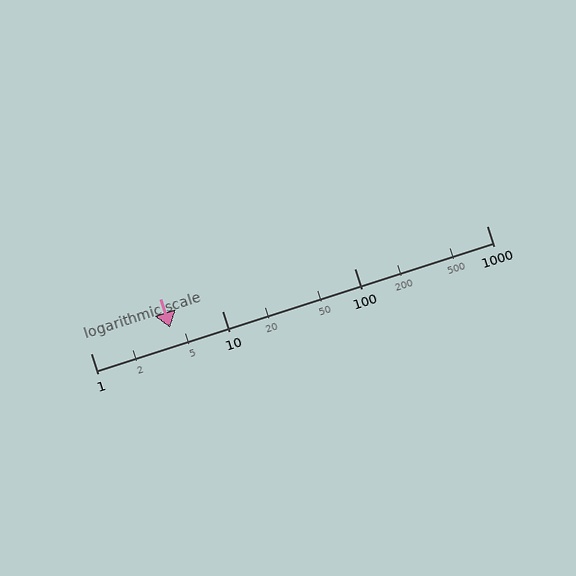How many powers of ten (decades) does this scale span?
The scale spans 3 decades, from 1 to 1000.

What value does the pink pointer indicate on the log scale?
The pointer indicates approximately 4.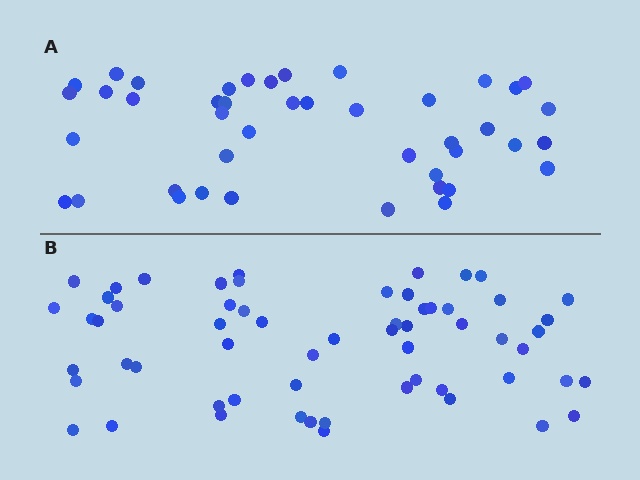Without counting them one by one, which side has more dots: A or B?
Region B (the bottom region) has more dots.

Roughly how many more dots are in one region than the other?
Region B has approximately 15 more dots than region A.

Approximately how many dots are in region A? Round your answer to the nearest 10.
About 40 dots. (The exact count is 43, which rounds to 40.)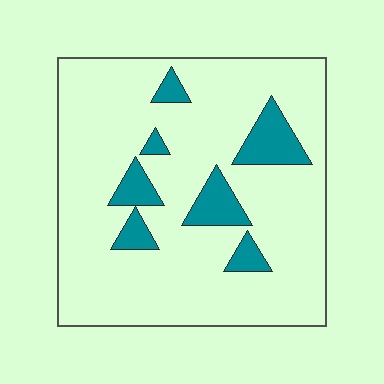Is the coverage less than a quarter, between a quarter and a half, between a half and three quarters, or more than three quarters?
Less than a quarter.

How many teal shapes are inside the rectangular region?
7.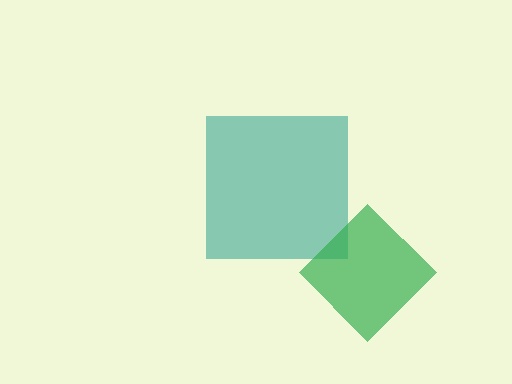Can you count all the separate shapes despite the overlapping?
Yes, there are 2 separate shapes.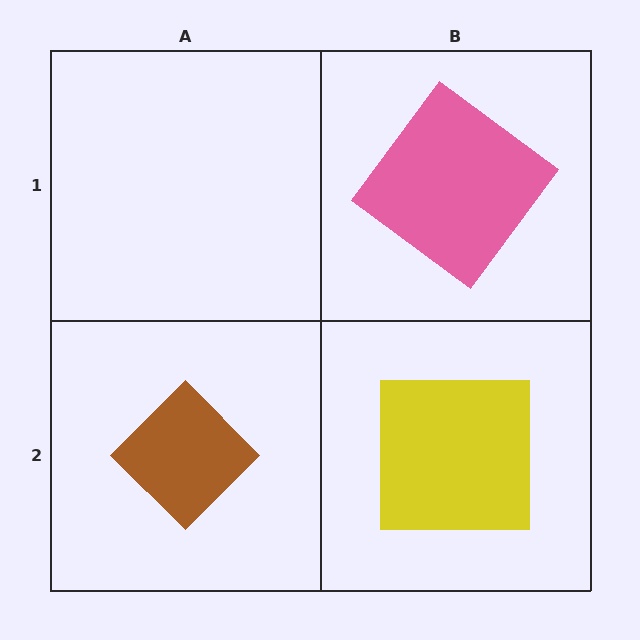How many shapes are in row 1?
1 shape.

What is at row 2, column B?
A yellow square.